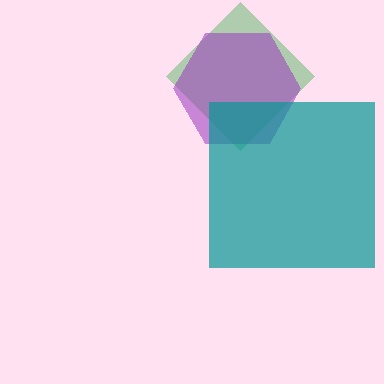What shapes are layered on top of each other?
The layered shapes are: a green diamond, a purple hexagon, a teal square.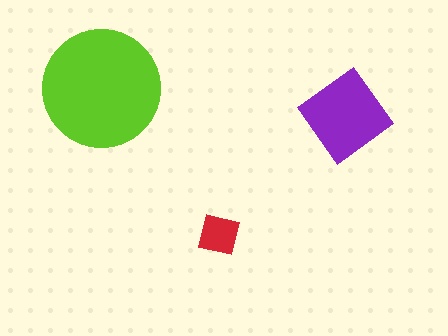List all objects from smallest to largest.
The red square, the purple diamond, the lime circle.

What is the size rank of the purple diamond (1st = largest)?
2nd.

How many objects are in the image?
There are 3 objects in the image.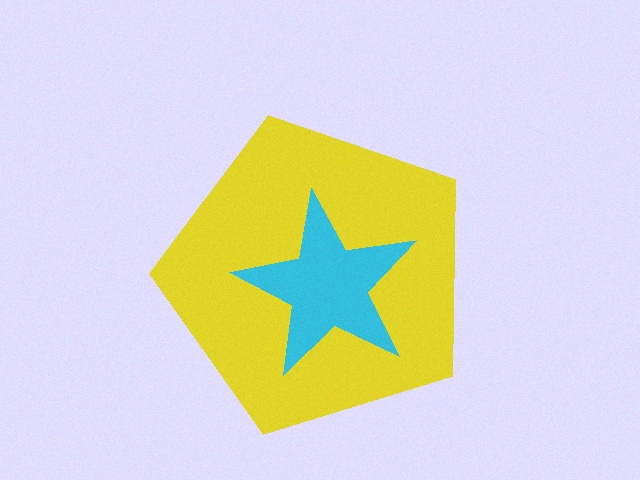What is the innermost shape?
The cyan star.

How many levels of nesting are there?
2.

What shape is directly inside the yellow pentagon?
The cyan star.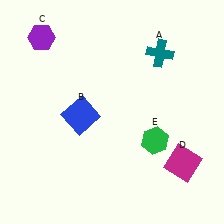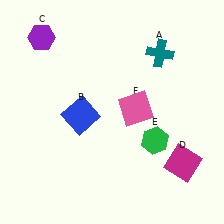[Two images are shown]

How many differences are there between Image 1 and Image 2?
There is 1 difference between the two images.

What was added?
A pink square (F) was added in Image 2.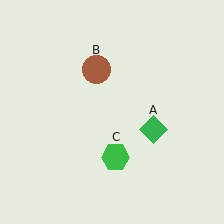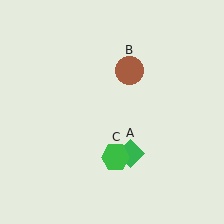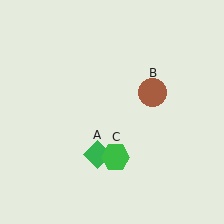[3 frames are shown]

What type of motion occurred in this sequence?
The green diamond (object A), brown circle (object B) rotated clockwise around the center of the scene.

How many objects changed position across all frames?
2 objects changed position: green diamond (object A), brown circle (object B).